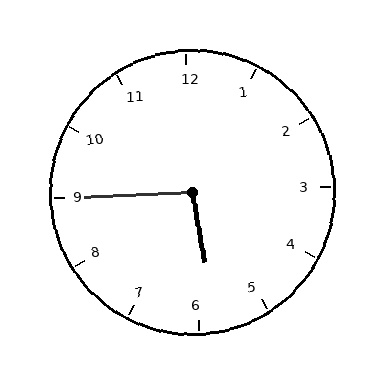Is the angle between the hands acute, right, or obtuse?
It is obtuse.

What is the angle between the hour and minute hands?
Approximately 98 degrees.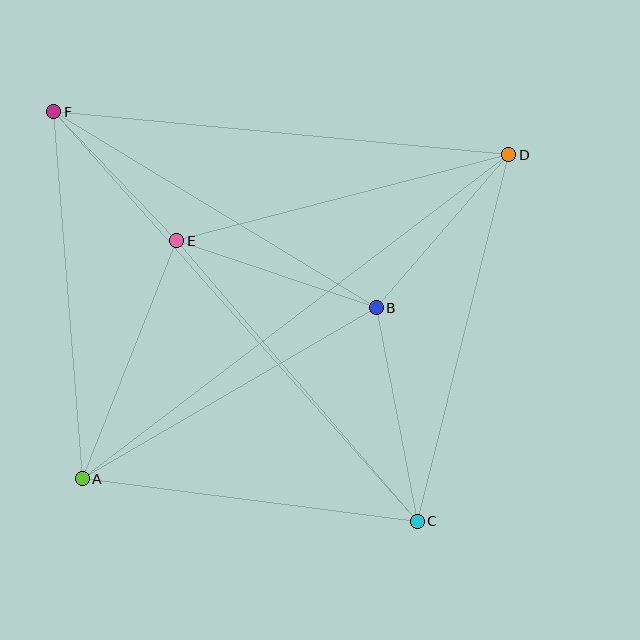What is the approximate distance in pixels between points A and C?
The distance between A and C is approximately 338 pixels.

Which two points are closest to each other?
Points E and F are closest to each other.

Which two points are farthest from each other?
Points C and F are farthest from each other.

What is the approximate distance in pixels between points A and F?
The distance between A and F is approximately 368 pixels.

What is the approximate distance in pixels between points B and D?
The distance between B and D is approximately 202 pixels.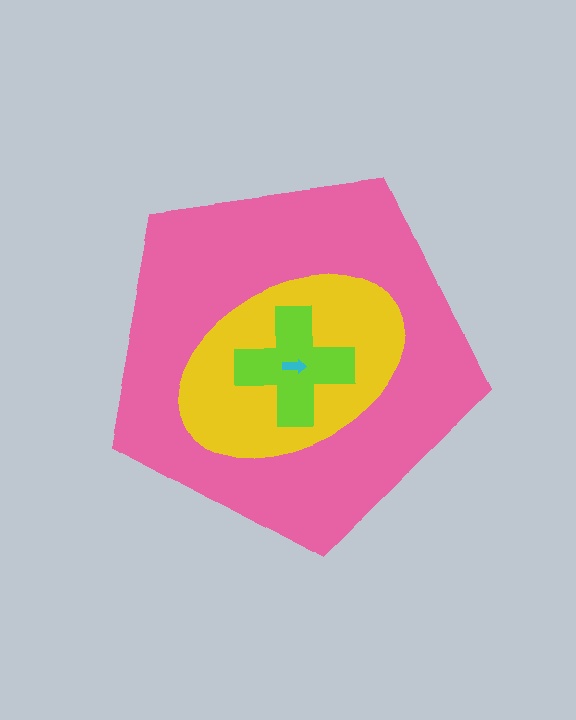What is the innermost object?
The cyan arrow.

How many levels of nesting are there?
4.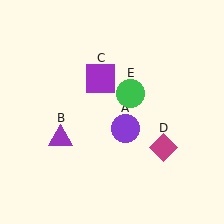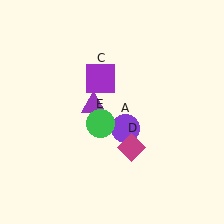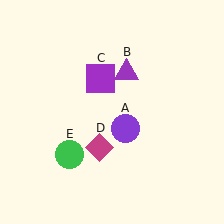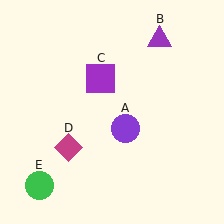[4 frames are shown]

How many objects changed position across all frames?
3 objects changed position: purple triangle (object B), magenta diamond (object D), green circle (object E).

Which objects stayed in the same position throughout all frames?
Purple circle (object A) and purple square (object C) remained stationary.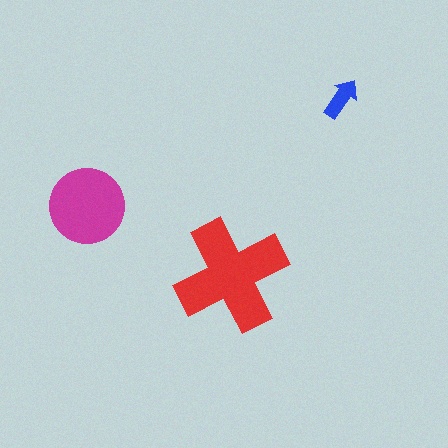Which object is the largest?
The red cross.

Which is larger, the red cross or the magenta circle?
The red cross.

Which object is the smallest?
The blue arrow.